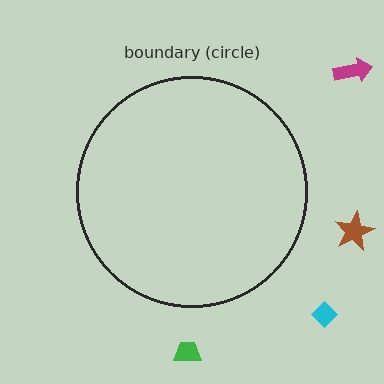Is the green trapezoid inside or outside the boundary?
Outside.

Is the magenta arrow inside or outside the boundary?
Outside.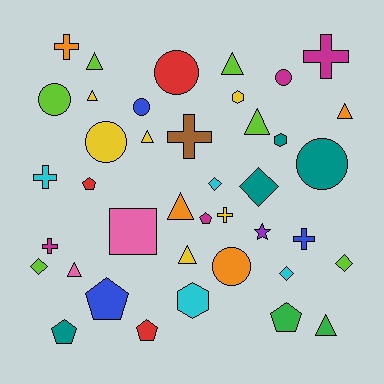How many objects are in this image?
There are 40 objects.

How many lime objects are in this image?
There are 6 lime objects.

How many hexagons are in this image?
There are 3 hexagons.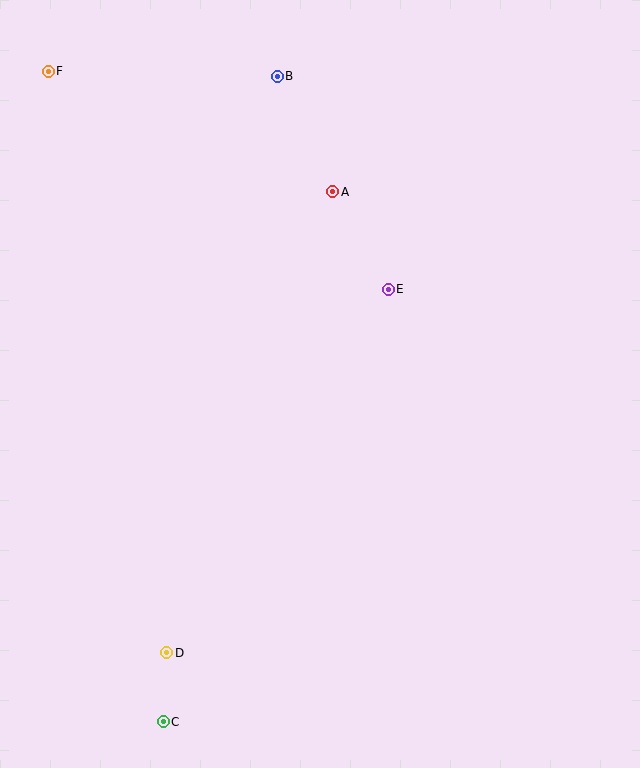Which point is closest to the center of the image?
Point E at (388, 290) is closest to the center.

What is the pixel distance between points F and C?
The distance between F and C is 661 pixels.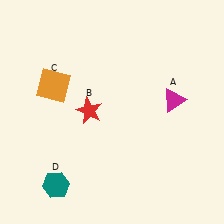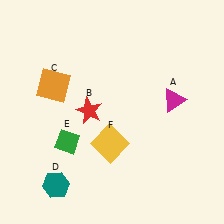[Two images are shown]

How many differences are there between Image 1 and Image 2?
There are 2 differences between the two images.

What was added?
A green diamond (E), a yellow square (F) were added in Image 2.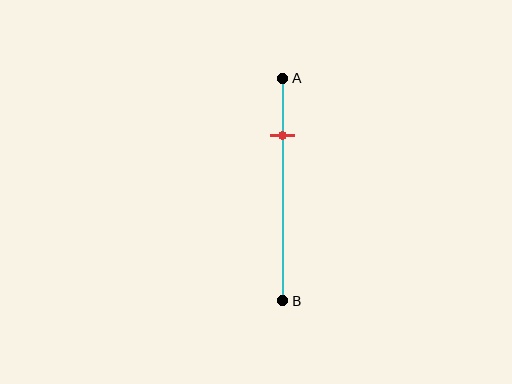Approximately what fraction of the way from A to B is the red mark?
The red mark is approximately 25% of the way from A to B.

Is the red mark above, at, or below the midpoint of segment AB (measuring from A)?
The red mark is above the midpoint of segment AB.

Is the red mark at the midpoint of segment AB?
No, the mark is at about 25% from A, not at the 50% midpoint.